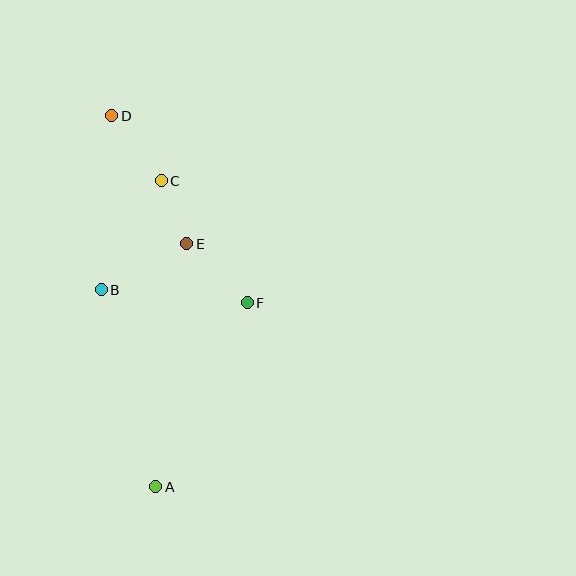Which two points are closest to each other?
Points C and E are closest to each other.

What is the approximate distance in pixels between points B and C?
The distance between B and C is approximately 125 pixels.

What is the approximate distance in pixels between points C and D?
The distance between C and D is approximately 82 pixels.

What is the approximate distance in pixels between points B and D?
The distance between B and D is approximately 175 pixels.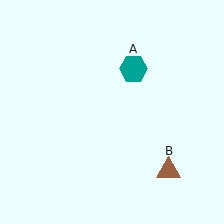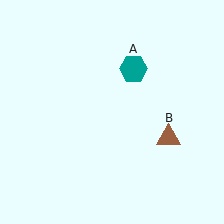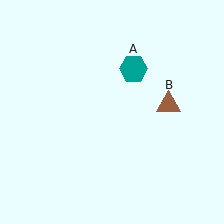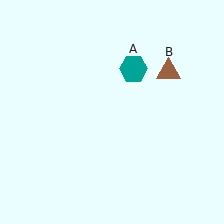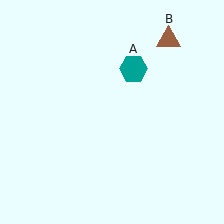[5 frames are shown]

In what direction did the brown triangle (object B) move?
The brown triangle (object B) moved up.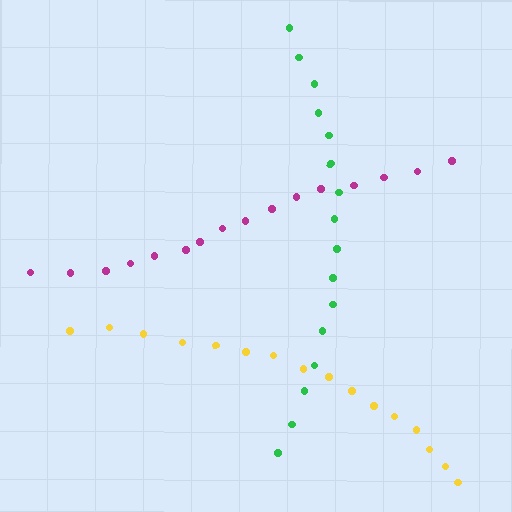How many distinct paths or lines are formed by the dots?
There are 3 distinct paths.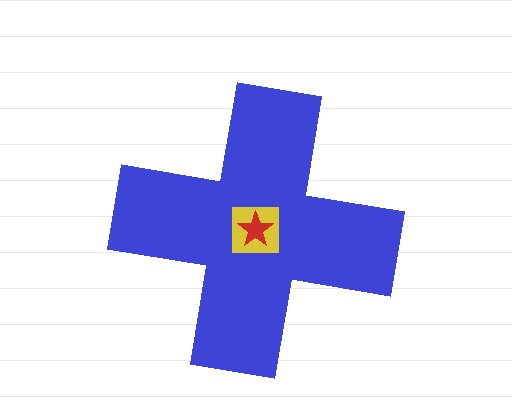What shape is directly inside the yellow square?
The red star.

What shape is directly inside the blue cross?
The yellow square.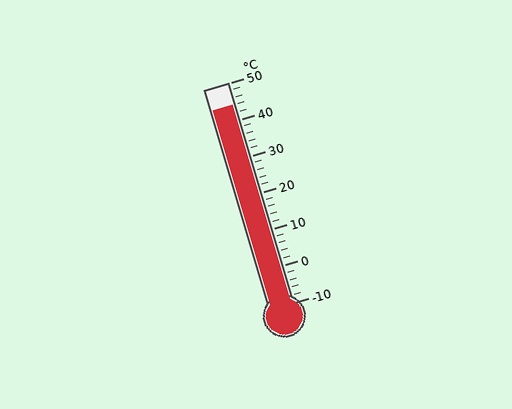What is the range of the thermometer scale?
The thermometer scale ranges from -10°C to 50°C.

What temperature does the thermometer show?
The thermometer shows approximately 44°C.